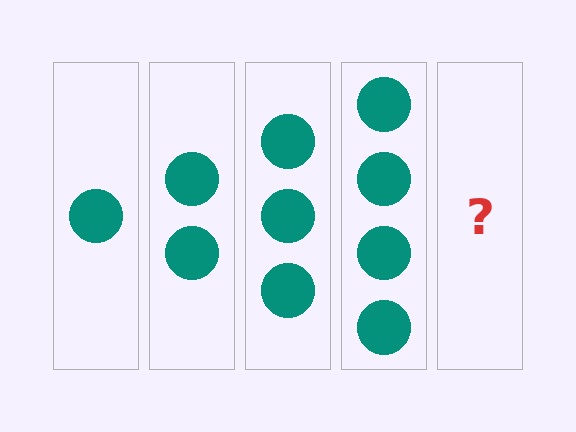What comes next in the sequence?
The next element should be 5 circles.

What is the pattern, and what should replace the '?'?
The pattern is that each step adds one more circle. The '?' should be 5 circles.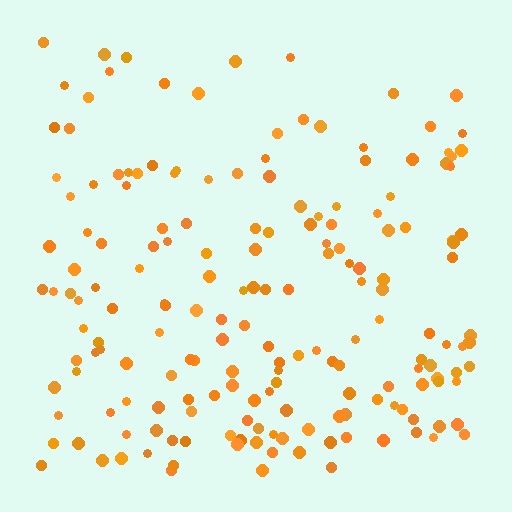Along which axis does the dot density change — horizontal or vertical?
Vertical.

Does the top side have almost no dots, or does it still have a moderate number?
Still a moderate number, just noticeably fewer than the bottom.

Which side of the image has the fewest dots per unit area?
The top.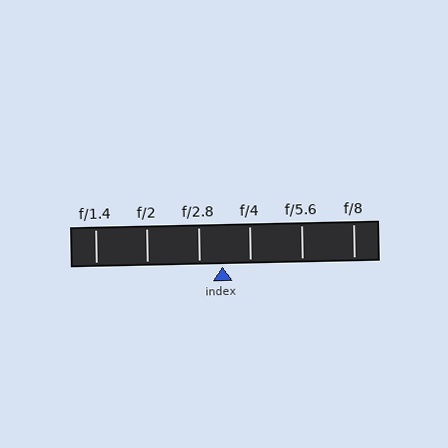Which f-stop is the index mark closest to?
The index mark is closest to f/2.8.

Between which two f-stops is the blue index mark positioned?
The index mark is between f/2.8 and f/4.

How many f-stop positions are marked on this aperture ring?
There are 6 f-stop positions marked.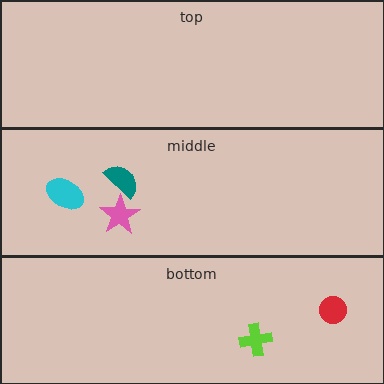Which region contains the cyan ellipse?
The middle region.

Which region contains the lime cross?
The bottom region.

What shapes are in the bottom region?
The red circle, the lime cross.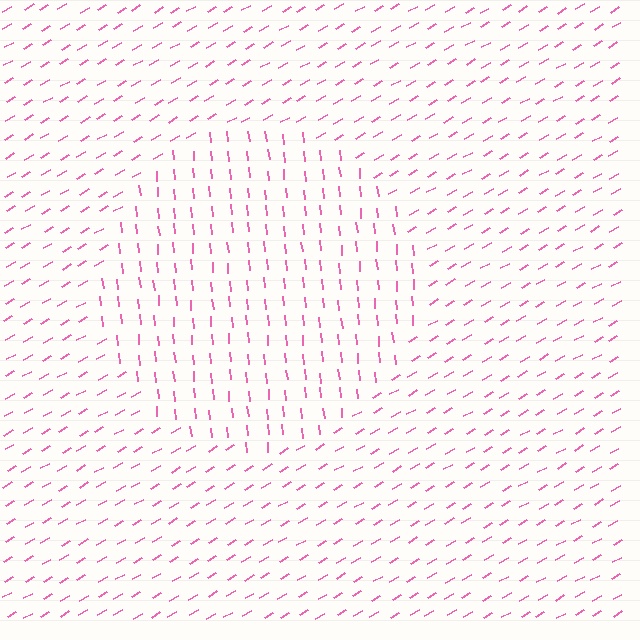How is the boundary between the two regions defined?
The boundary is defined purely by a change in line orientation (approximately 66 degrees difference). All lines are the same color and thickness.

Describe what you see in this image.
The image is filled with small pink line segments. A circle region in the image has lines oriented differently from the surrounding lines, creating a visible texture boundary.